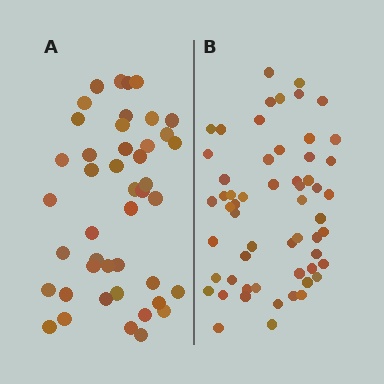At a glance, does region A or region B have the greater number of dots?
Region B (the right region) has more dots.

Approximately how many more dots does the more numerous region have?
Region B has approximately 15 more dots than region A.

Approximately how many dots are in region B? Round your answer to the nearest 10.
About 60 dots. (The exact count is 57, which rounds to 60.)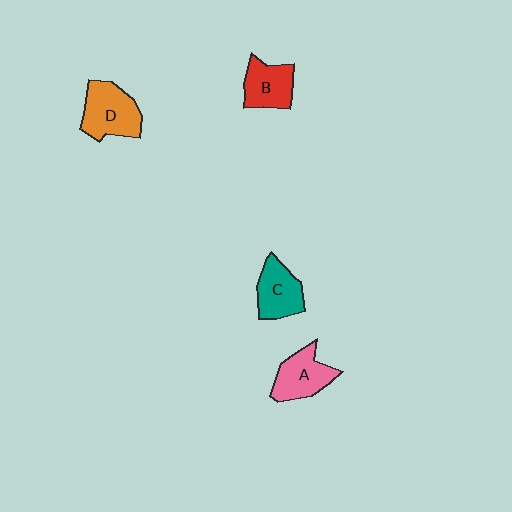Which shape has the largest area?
Shape D (orange).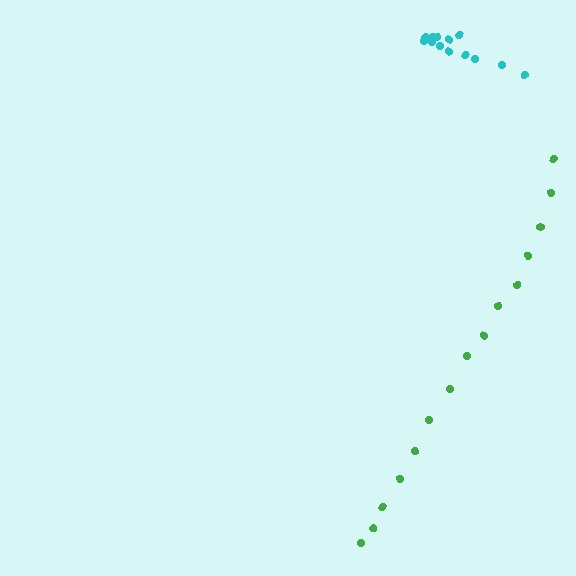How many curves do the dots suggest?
There are 2 distinct paths.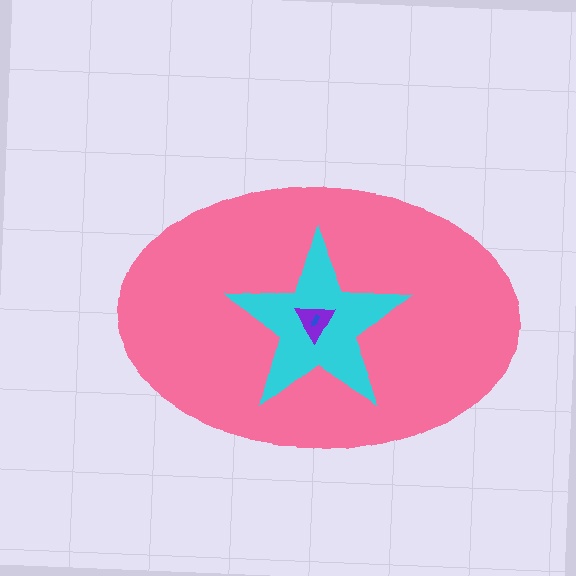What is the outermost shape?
The pink ellipse.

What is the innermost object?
The blue arrow.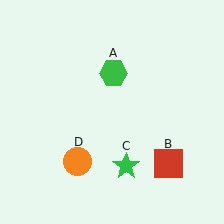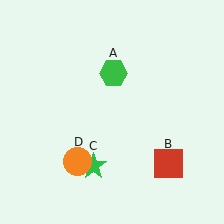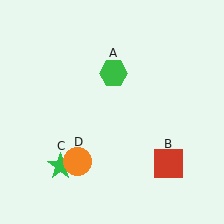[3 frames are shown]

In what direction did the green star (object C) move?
The green star (object C) moved left.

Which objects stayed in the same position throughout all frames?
Green hexagon (object A) and red square (object B) and orange circle (object D) remained stationary.